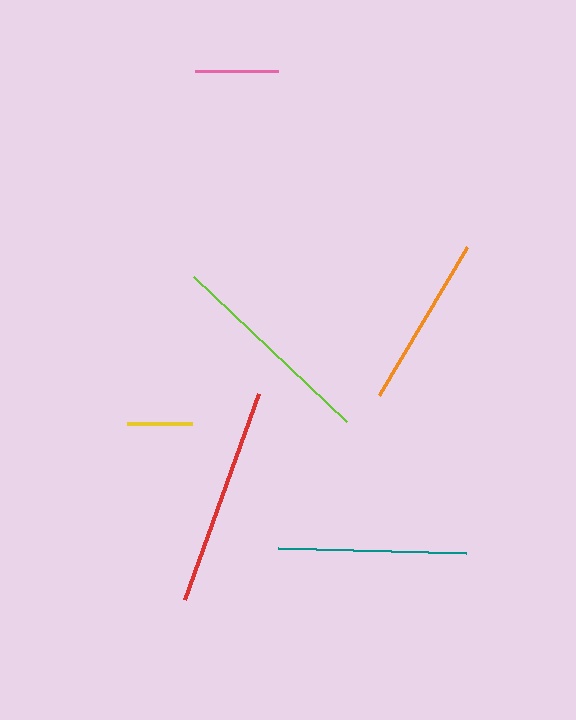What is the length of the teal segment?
The teal segment is approximately 188 pixels long.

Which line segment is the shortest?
The yellow line is the shortest at approximately 66 pixels.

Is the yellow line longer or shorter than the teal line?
The teal line is longer than the yellow line.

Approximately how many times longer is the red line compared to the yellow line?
The red line is approximately 3.3 times the length of the yellow line.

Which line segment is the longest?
The red line is the longest at approximately 218 pixels.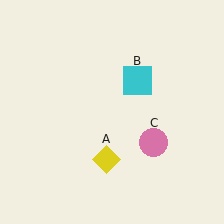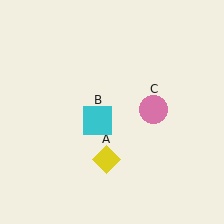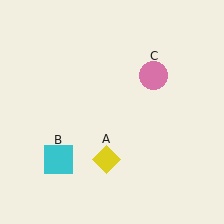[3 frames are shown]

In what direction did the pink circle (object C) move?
The pink circle (object C) moved up.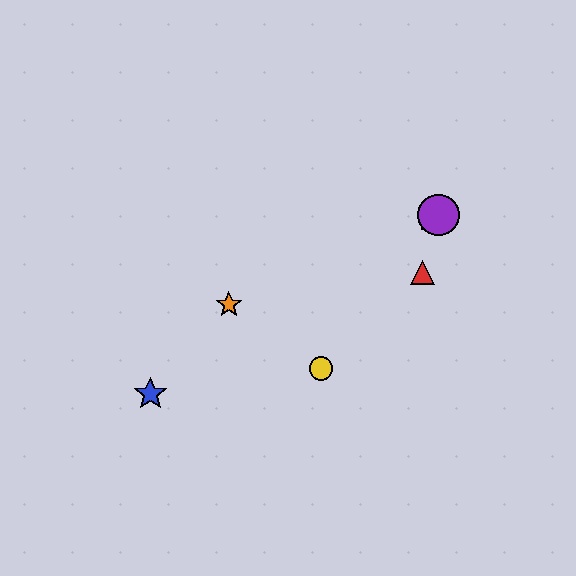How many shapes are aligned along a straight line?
3 shapes (the green triangle, the purple circle, the orange star) are aligned along a straight line.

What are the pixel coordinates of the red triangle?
The red triangle is at (423, 272).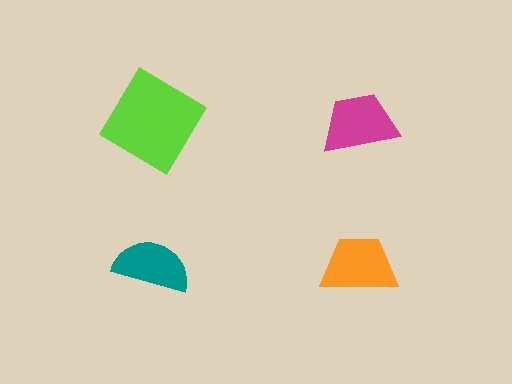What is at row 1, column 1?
A lime diamond.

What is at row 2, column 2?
An orange trapezoid.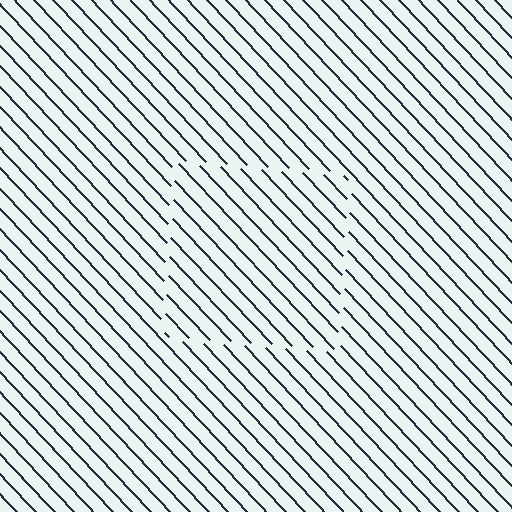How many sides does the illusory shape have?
4 sides — the line-ends trace a square.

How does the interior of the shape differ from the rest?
The interior of the shape contains the same grating, shifted by half a period — the contour is defined by the phase discontinuity where line-ends from the inner and outer gratings abut.